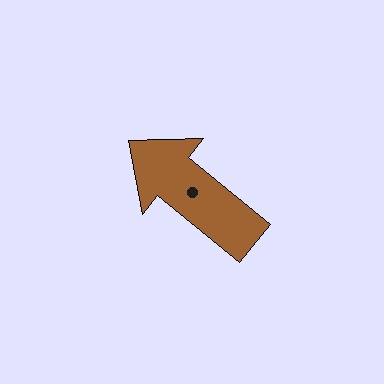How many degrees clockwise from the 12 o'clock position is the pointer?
Approximately 309 degrees.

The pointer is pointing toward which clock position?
Roughly 10 o'clock.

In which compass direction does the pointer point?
Northwest.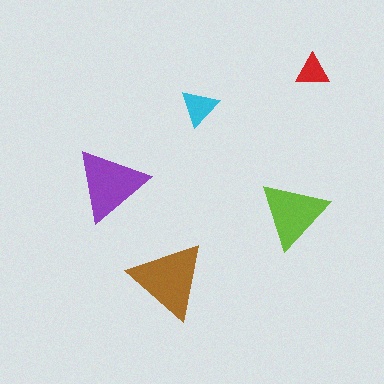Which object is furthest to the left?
The purple triangle is leftmost.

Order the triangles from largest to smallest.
the brown one, the purple one, the lime one, the cyan one, the red one.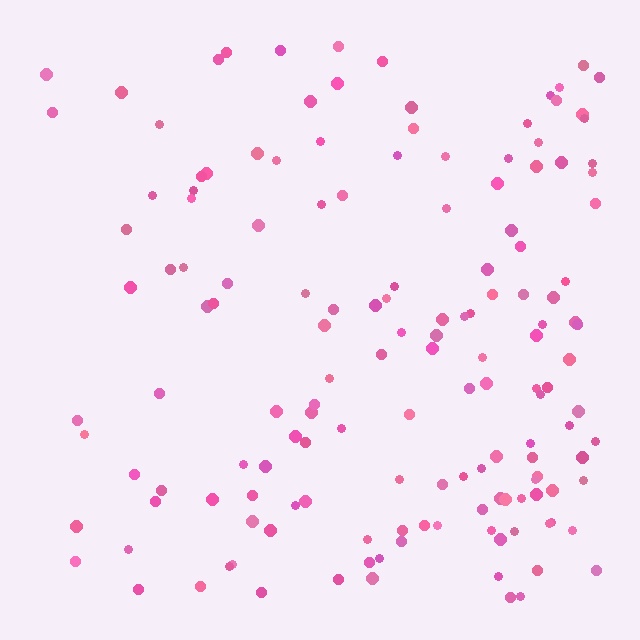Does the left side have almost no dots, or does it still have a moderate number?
Still a moderate number, just noticeably fewer than the right.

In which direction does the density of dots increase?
From left to right, with the right side densest.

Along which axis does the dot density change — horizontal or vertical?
Horizontal.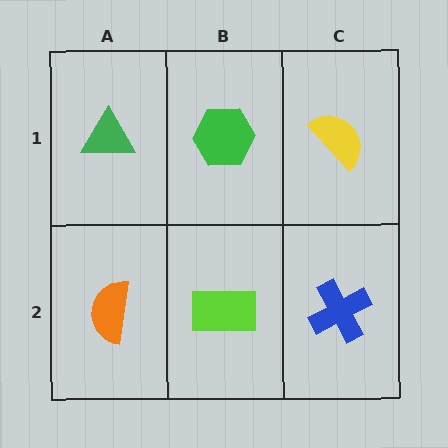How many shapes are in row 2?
3 shapes.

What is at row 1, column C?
A yellow semicircle.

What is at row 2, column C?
A blue cross.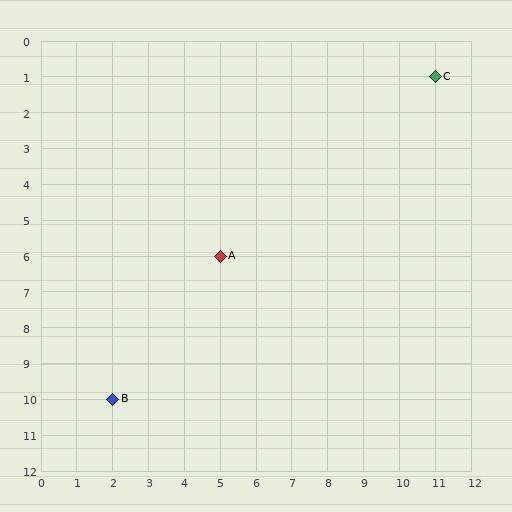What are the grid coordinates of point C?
Point C is at grid coordinates (11, 1).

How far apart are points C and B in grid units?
Points C and B are 9 columns and 9 rows apart (about 12.7 grid units diagonally).